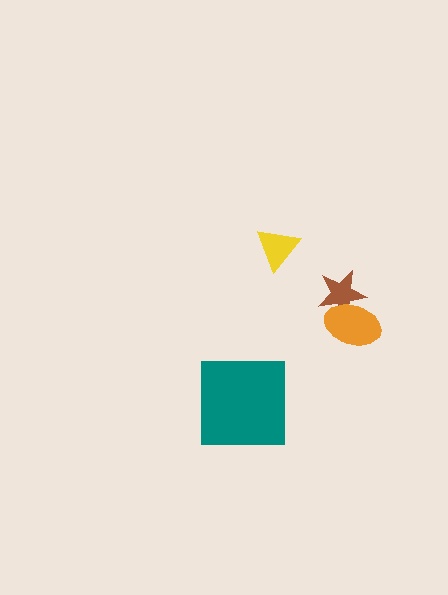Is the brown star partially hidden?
Yes, it is partially covered by another shape.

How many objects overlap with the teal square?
0 objects overlap with the teal square.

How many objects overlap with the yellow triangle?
0 objects overlap with the yellow triangle.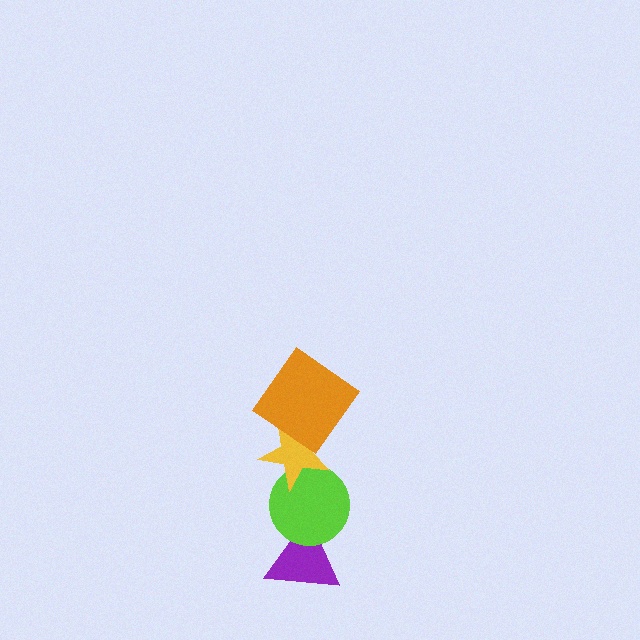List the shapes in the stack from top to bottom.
From top to bottom: the orange diamond, the yellow star, the lime circle, the purple triangle.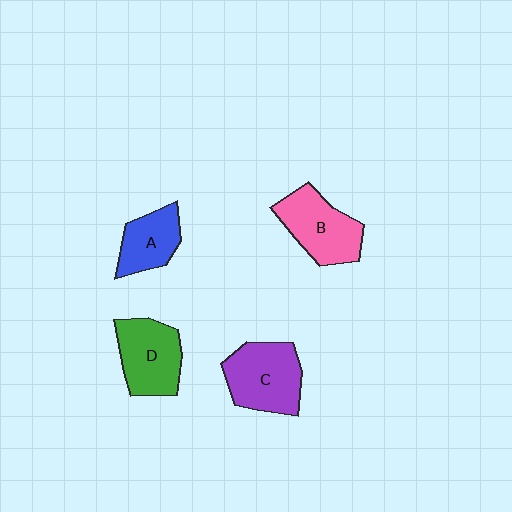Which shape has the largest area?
Shape C (purple).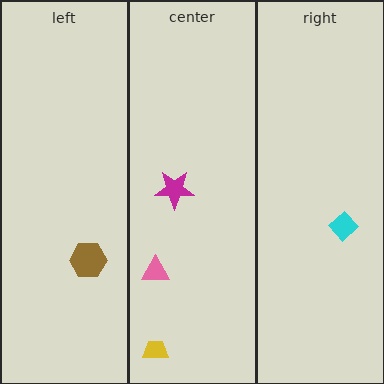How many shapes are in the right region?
1.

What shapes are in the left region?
The brown hexagon.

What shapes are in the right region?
The cyan diamond.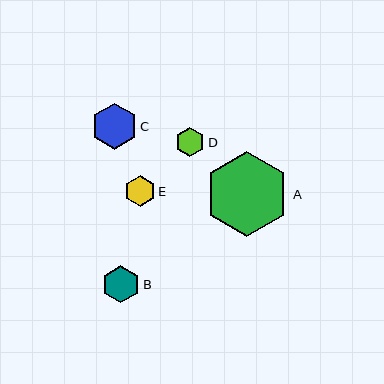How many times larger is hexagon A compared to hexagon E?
Hexagon A is approximately 2.8 times the size of hexagon E.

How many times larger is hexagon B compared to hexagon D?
Hexagon B is approximately 1.3 times the size of hexagon D.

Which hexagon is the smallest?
Hexagon D is the smallest with a size of approximately 30 pixels.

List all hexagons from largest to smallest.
From largest to smallest: A, C, B, E, D.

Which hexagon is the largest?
Hexagon A is the largest with a size of approximately 85 pixels.